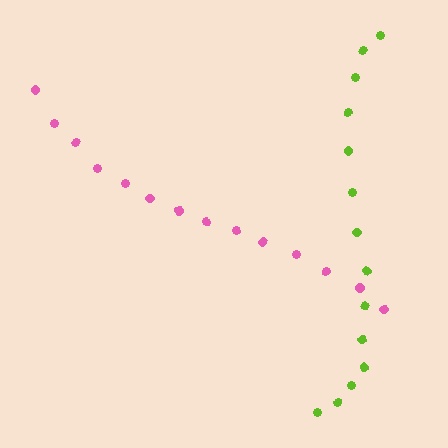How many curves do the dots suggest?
There are 2 distinct paths.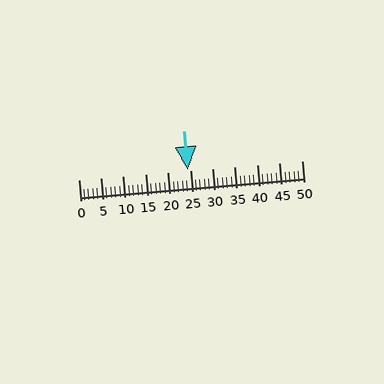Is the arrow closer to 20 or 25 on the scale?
The arrow is closer to 25.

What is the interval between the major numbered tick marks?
The major tick marks are spaced 5 units apart.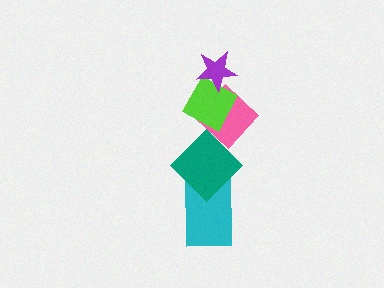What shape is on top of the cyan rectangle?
The teal diamond is on top of the cyan rectangle.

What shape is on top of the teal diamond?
The pink diamond is on top of the teal diamond.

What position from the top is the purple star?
The purple star is 1st from the top.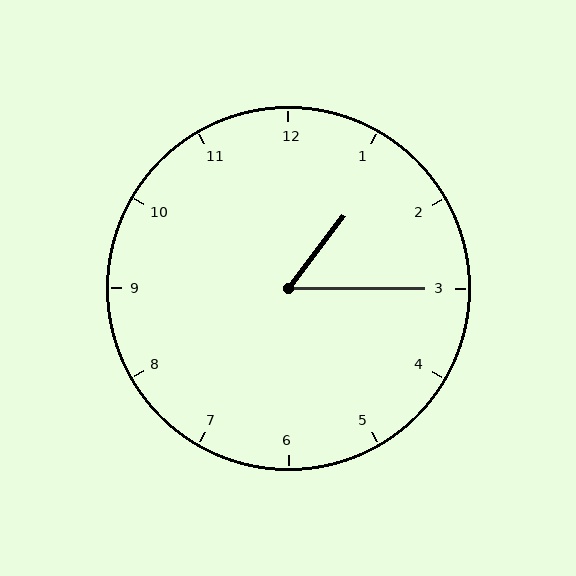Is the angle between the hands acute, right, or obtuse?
It is acute.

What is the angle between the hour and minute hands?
Approximately 52 degrees.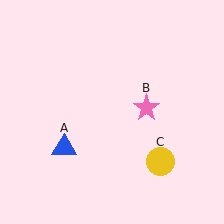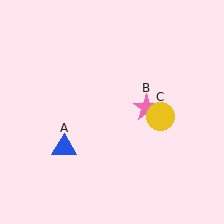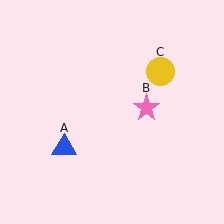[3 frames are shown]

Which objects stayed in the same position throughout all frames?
Blue triangle (object A) and pink star (object B) remained stationary.